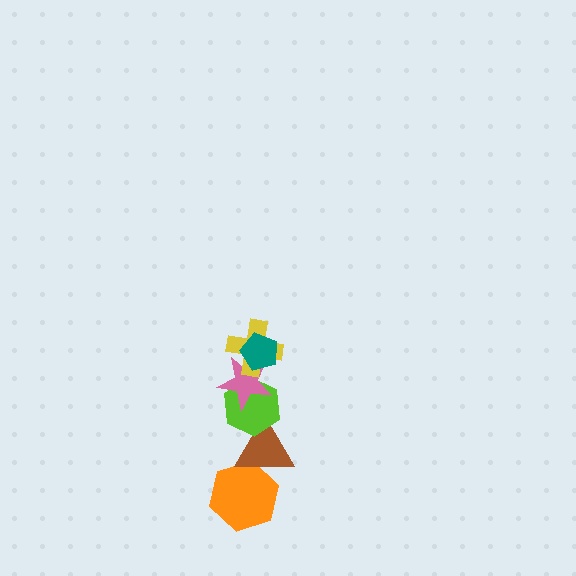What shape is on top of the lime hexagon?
The pink star is on top of the lime hexagon.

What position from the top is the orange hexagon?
The orange hexagon is 6th from the top.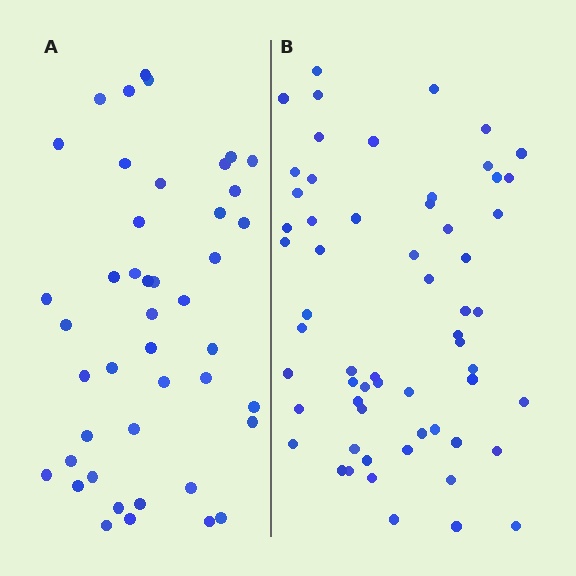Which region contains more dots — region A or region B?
Region B (the right region) has more dots.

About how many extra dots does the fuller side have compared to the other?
Region B has approximately 15 more dots than region A.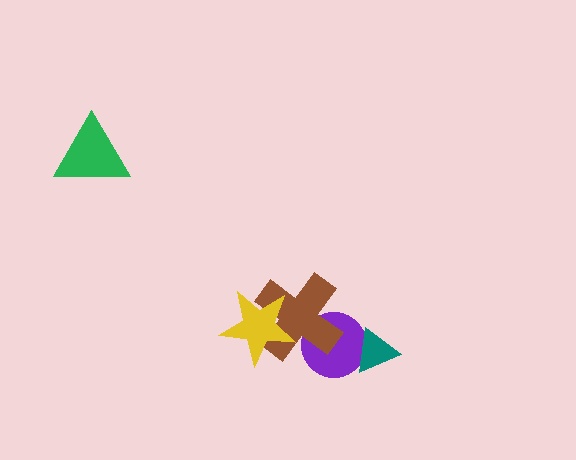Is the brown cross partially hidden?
Yes, it is partially covered by another shape.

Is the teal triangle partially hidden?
No, no other shape covers it.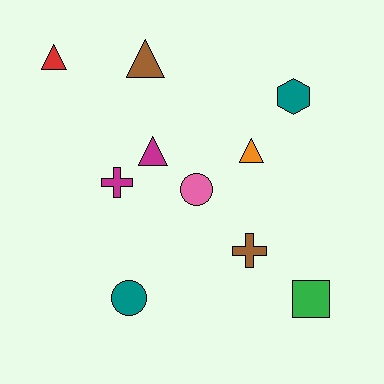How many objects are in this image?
There are 10 objects.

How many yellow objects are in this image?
There are no yellow objects.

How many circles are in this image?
There are 2 circles.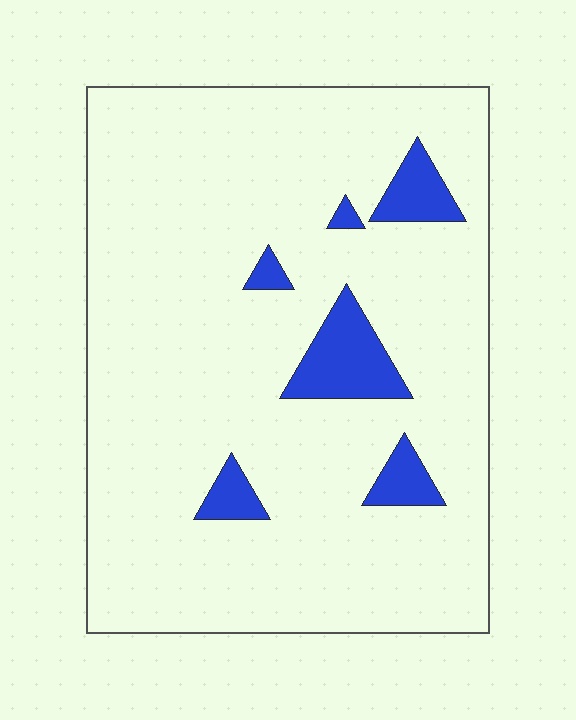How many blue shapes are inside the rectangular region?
6.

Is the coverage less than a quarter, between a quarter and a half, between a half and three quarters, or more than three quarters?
Less than a quarter.